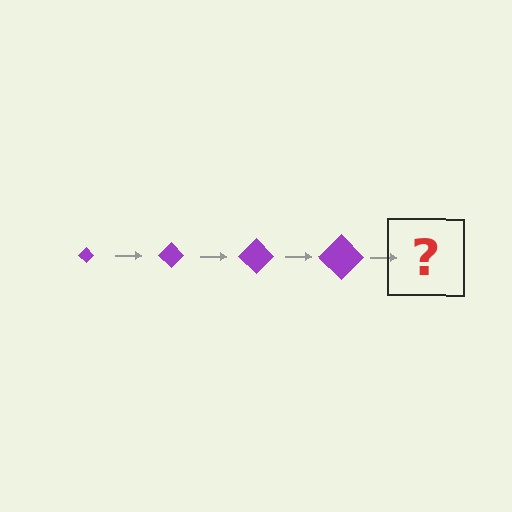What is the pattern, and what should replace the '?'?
The pattern is that the diamond gets progressively larger each step. The '?' should be a purple diamond, larger than the previous one.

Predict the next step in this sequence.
The next step is a purple diamond, larger than the previous one.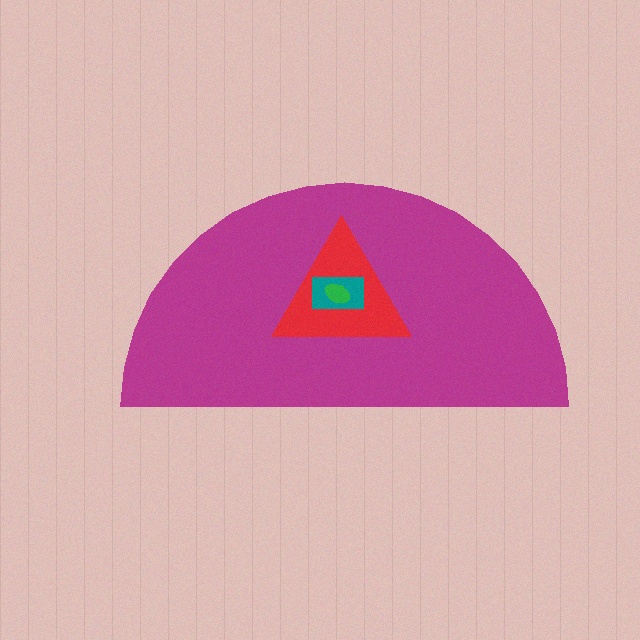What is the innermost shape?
The green ellipse.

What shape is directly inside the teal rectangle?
The green ellipse.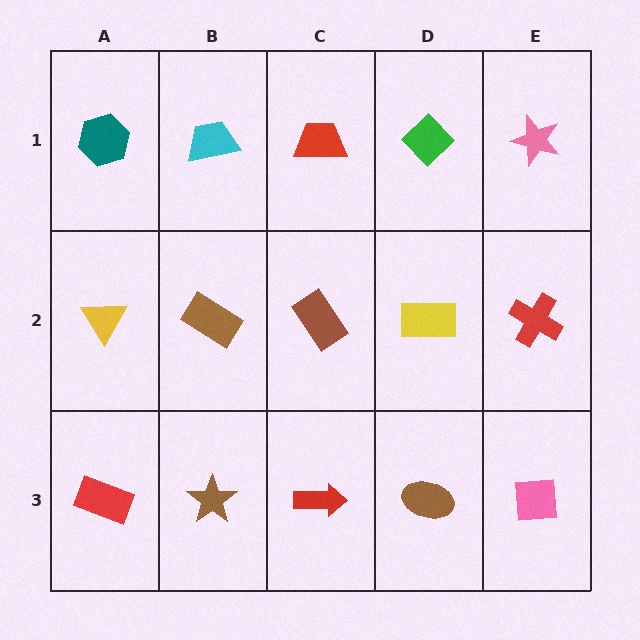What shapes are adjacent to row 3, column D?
A yellow rectangle (row 2, column D), a red arrow (row 3, column C), a pink square (row 3, column E).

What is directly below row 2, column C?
A red arrow.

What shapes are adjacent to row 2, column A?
A teal hexagon (row 1, column A), a red rectangle (row 3, column A), a brown rectangle (row 2, column B).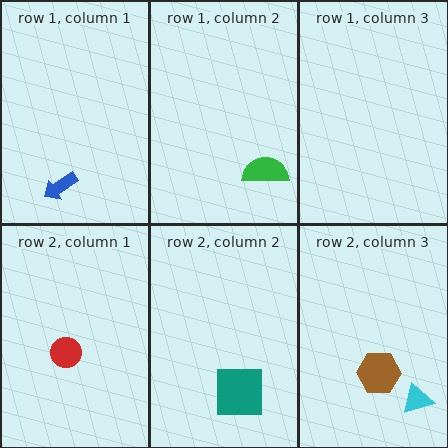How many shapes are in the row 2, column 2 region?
1.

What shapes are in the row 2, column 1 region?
The red circle.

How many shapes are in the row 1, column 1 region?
1.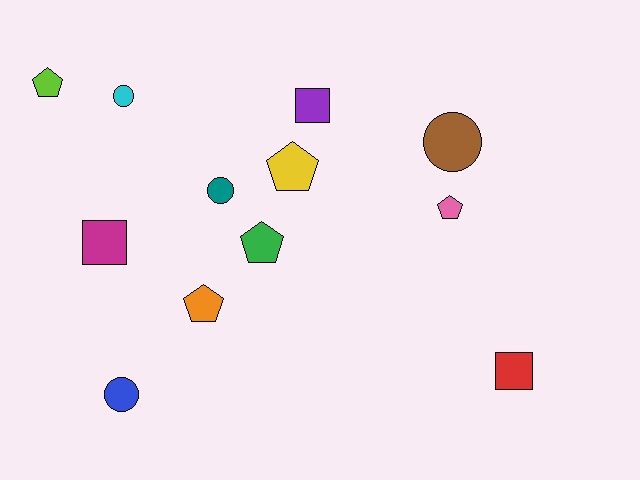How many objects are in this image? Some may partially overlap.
There are 12 objects.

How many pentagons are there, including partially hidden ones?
There are 5 pentagons.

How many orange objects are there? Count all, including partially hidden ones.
There is 1 orange object.